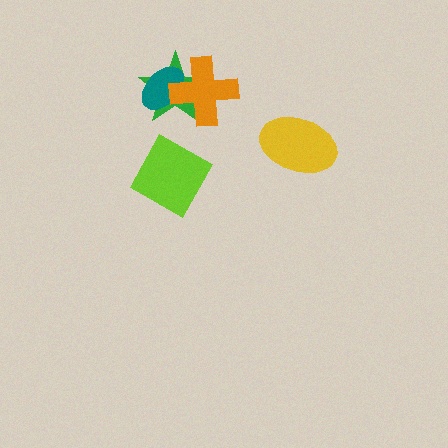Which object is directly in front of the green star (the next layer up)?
The teal ellipse is directly in front of the green star.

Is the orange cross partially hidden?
No, no other shape covers it.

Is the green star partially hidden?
Yes, it is partially covered by another shape.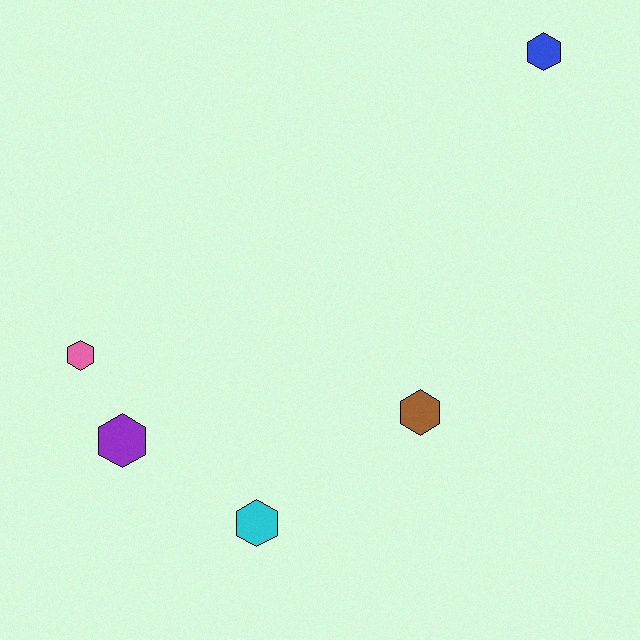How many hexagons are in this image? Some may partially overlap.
There are 5 hexagons.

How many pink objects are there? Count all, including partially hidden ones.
There is 1 pink object.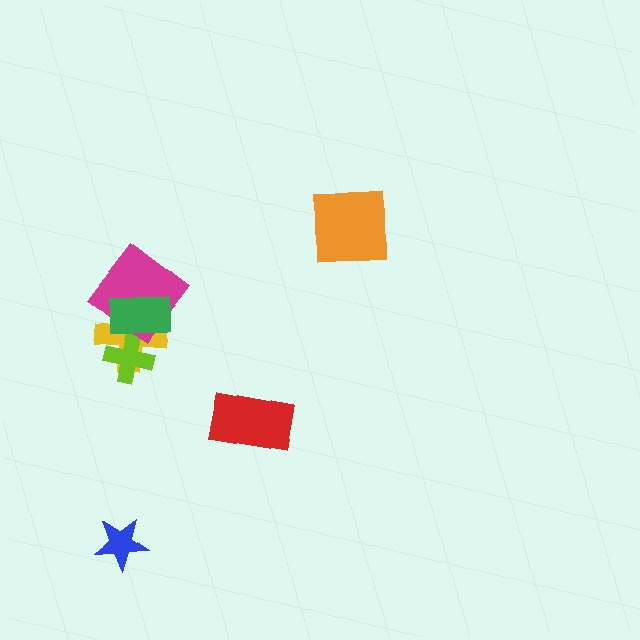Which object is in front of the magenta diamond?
The green rectangle is in front of the magenta diamond.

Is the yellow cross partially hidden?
Yes, it is partially covered by another shape.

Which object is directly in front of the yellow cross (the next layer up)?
The lime cross is directly in front of the yellow cross.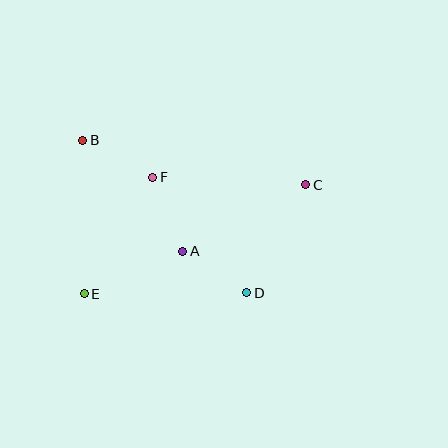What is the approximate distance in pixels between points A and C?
The distance between A and C is approximately 140 pixels.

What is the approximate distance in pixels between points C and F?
The distance between C and F is approximately 153 pixels.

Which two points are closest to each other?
Points A and D are closest to each other.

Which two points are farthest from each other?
Points C and E are farthest from each other.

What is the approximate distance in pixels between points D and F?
The distance between D and F is approximately 149 pixels.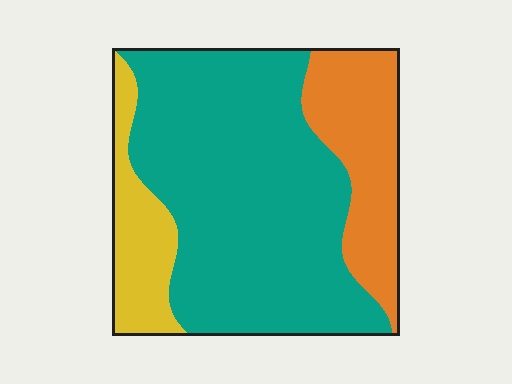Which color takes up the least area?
Yellow, at roughly 15%.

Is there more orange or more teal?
Teal.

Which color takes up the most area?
Teal, at roughly 65%.